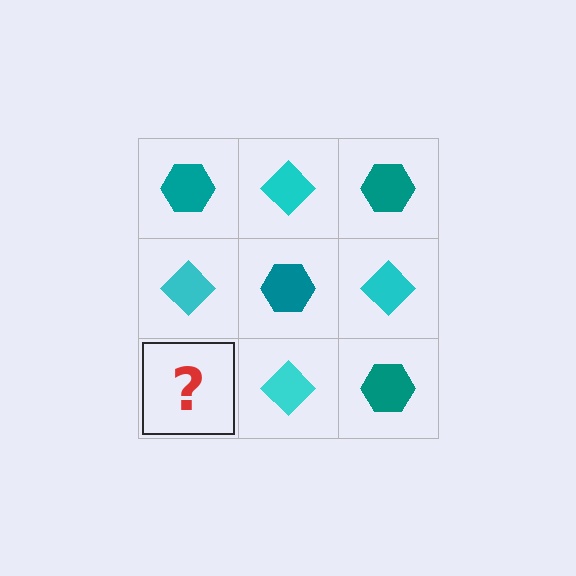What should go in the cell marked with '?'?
The missing cell should contain a teal hexagon.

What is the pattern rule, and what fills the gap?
The rule is that it alternates teal hexagon and cyan diamond in a checkerboard pattern. The gap should be filled with a teal hexagon.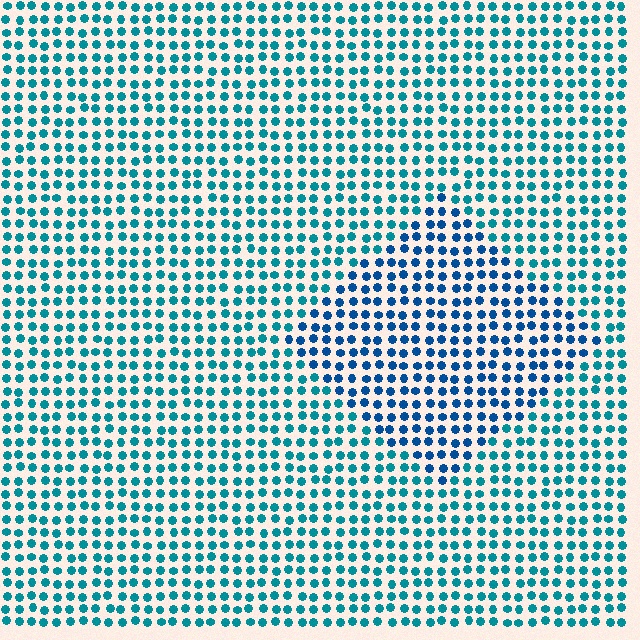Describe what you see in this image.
The image is filled with small teal elements in a uniform arrangement. A diamond-shaped region is visible where the elements are tinted to a slightly different hue, forming a subtle color boundary.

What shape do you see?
I see a diamond.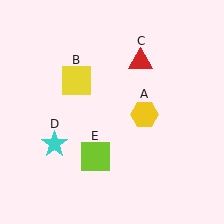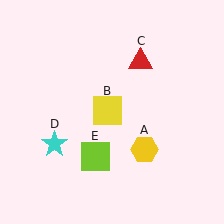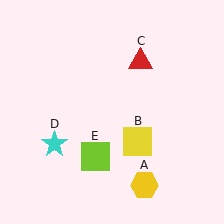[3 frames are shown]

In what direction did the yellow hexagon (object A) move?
The yellow hexagon (object A) moved down.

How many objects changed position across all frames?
2 objects changed position: yellow hexagon (object A), yellow square (object B).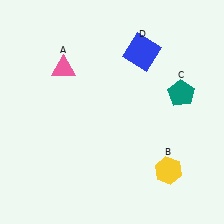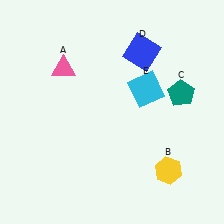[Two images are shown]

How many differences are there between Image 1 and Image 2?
There is 1 difference between the two images.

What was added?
A cyan square (E) was added in Image 2.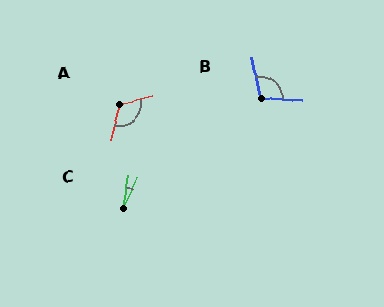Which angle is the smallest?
C, at approximately 17 degrees.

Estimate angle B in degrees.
Approximately 105 degrees.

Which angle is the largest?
A, at approximately 119 degrees.